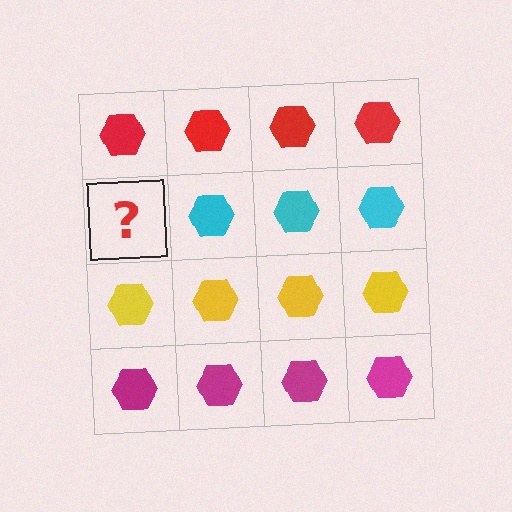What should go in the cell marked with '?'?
The missing cell should contain a cyan hexagon.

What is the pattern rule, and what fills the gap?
The rule is that each row has a consistent color. The gap should be filled with a cyan hexagon.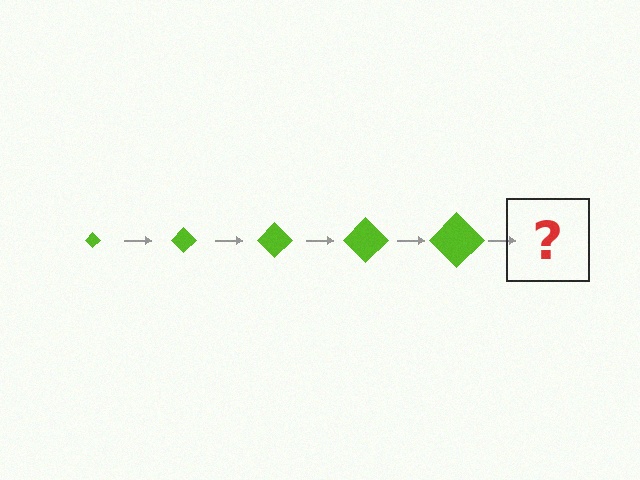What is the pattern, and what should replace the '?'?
The pattern is that the diamond gets progressively larger each step. The '?' should be a lime diamond, larger than the previous one.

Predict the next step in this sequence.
The next step is a lime diamond, larger than the previous one.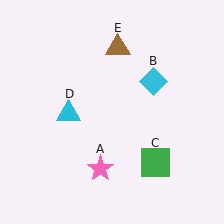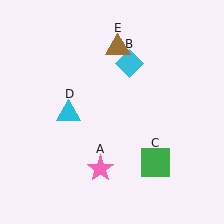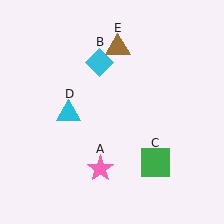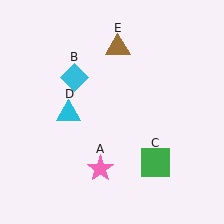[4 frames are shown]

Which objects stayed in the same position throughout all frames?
Pink star (object A) and green square (object C) and cyan triangle (object D) and brown triangle (object E) remained stationary.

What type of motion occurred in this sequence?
The cyan diamond (object B) rotated counterclockwise around the center of the scene.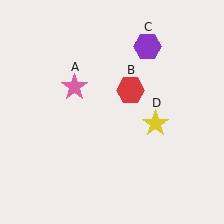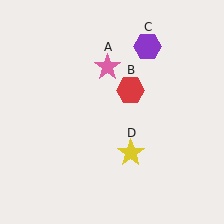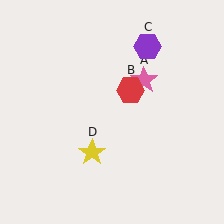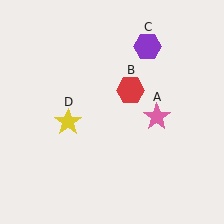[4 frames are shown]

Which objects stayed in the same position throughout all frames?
Red hexagon (object B) and purple hexagon (object C) remained stationary.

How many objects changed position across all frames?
2 objects changed position: pink star (object A), yellow star (object D).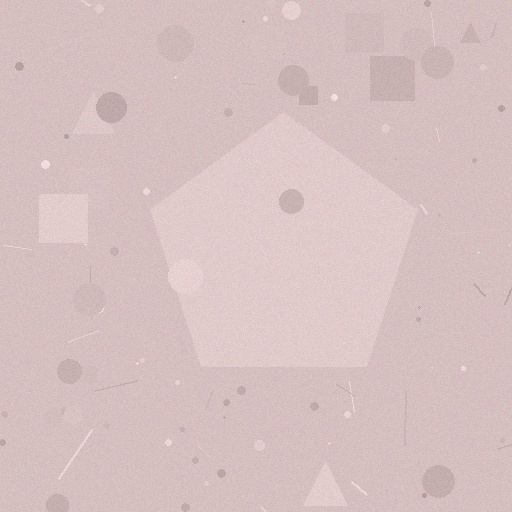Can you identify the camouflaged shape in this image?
The camouflaged shape is a pentagon.